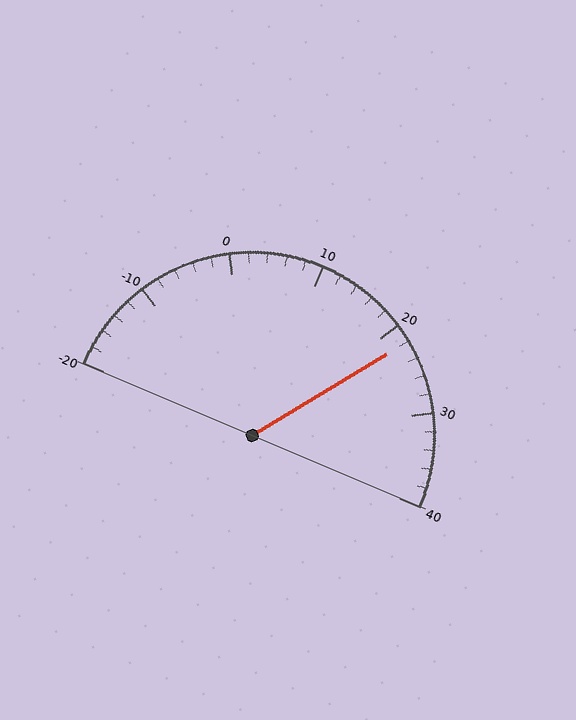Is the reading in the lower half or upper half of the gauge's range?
The reading is in the upper half of the range (-20 to 40).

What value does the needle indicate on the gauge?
The needle indicates approximately 22.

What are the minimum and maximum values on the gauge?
The gauge ranges from -20 to 40.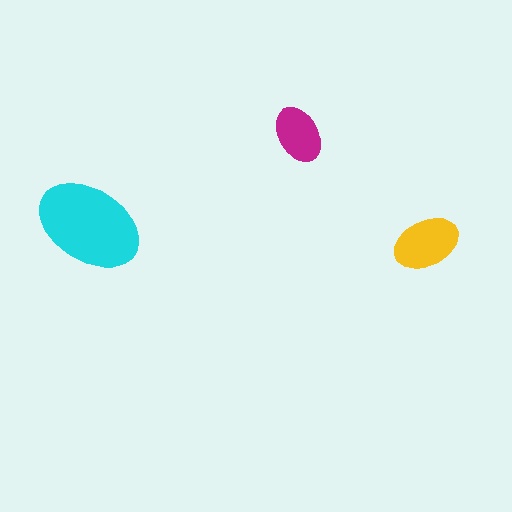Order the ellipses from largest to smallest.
the cyan one, the yellow one, the magenta one.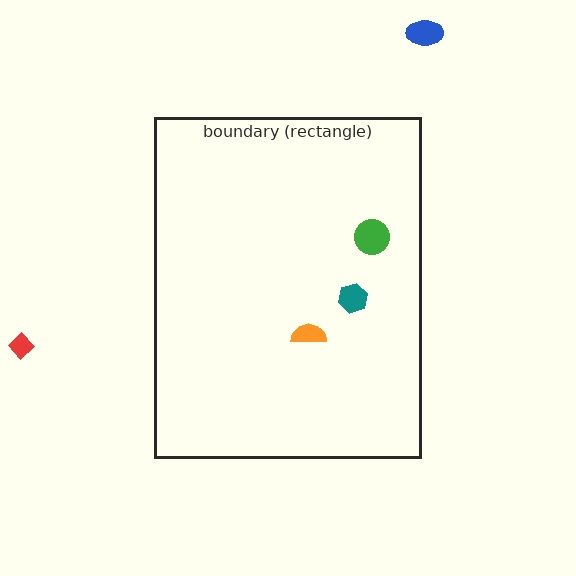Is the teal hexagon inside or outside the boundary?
Inside.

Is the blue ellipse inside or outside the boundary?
Outside.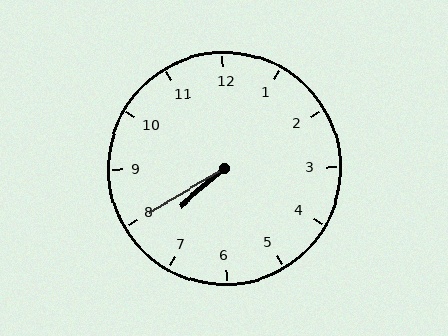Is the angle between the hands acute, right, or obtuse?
It is acute.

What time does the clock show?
7:40.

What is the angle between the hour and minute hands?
Approximately 10 degrees.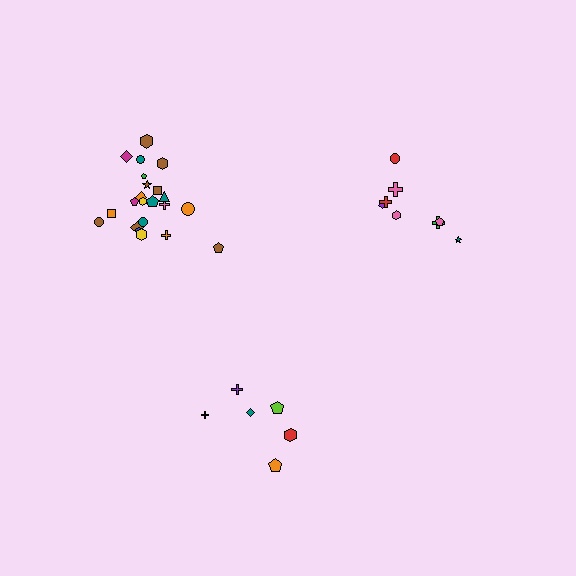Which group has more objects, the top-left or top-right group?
The top-left group.